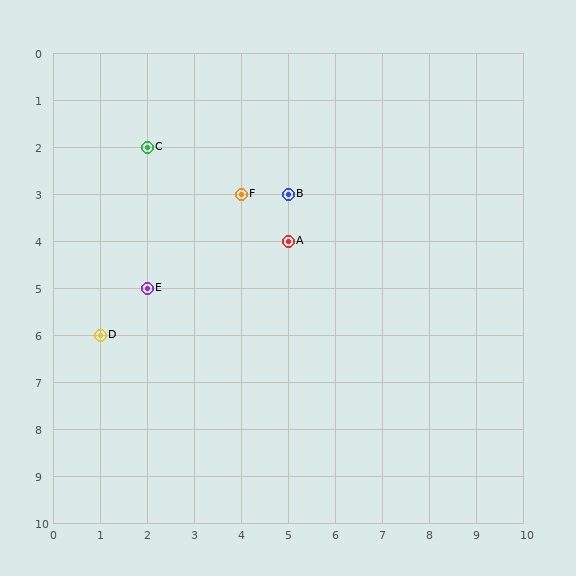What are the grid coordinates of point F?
Point F is at grid coordinates (4, 3).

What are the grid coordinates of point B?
Point B is at grid coordinates (5, 3).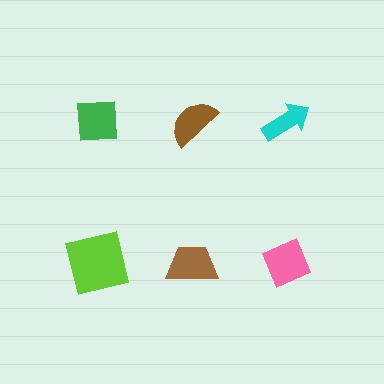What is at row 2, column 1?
A lime square.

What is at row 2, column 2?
A brown trapezoid.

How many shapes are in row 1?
3 shapes.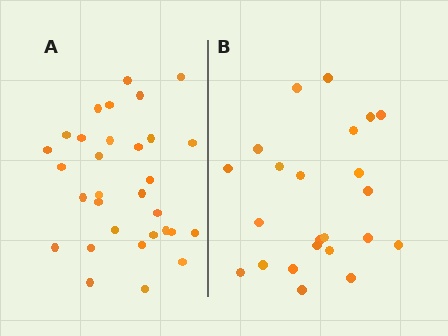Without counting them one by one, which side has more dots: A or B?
Region A (the left region) has more dots.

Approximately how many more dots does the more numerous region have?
Region A has roughly 8 or so more dots than region B.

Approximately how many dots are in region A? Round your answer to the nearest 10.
About 30 dots. (The exact count is 31, which rounds to 30.)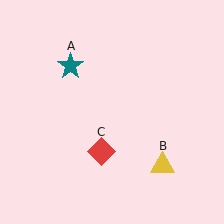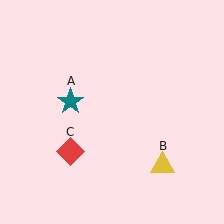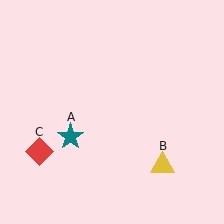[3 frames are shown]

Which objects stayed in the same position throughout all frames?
Yellow triangle (object B) remained stationary.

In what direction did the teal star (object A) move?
The teal star (object A) moved down.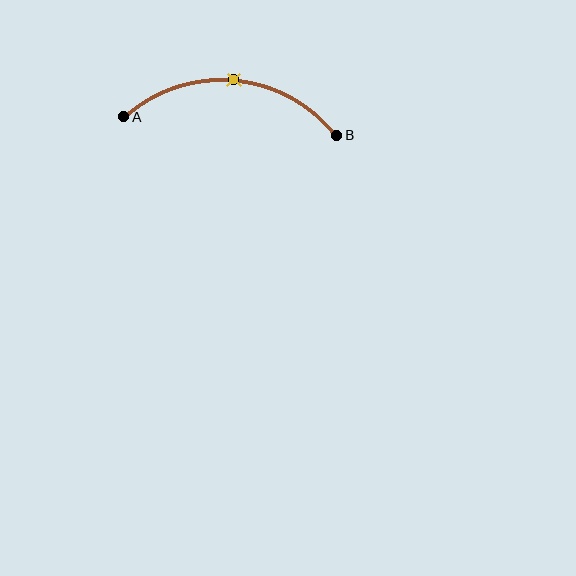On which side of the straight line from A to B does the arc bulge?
The arc bulges above the straight line connecting A and B.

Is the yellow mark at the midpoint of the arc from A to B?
Yes. The yellow mark lies on the arc at equal arc-length from both A and B — it is the arc midpoint.